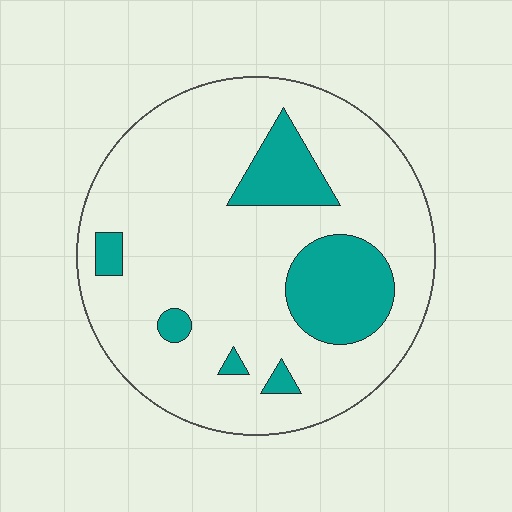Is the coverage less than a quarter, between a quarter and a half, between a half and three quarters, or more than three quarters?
Less than a quarter.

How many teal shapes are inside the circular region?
6.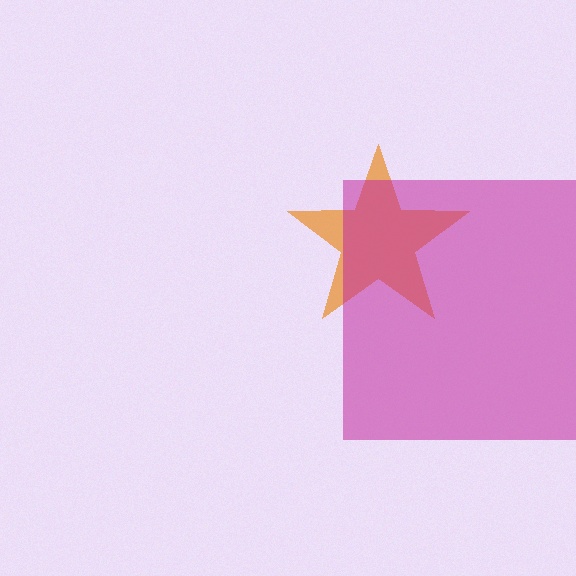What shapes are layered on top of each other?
The layered shapes are: an orange star, a magenta square.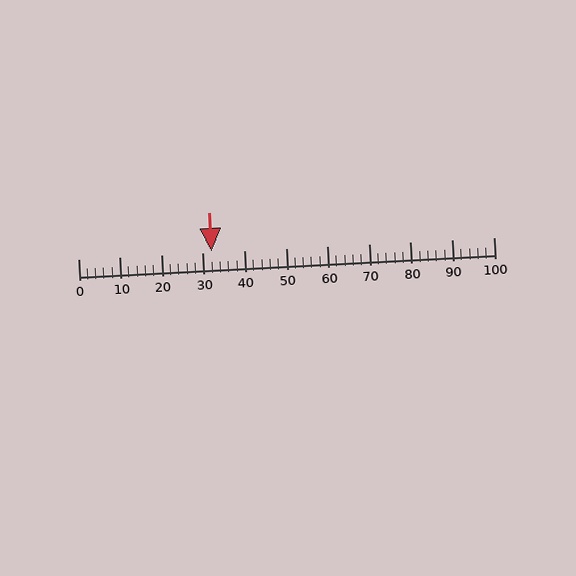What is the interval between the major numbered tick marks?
The major tick marks are spaced 10 units apart.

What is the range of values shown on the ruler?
The ruler shows values from 0 to 100.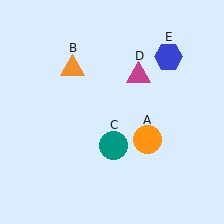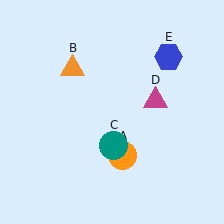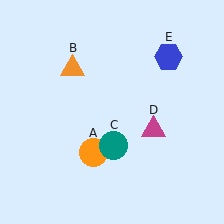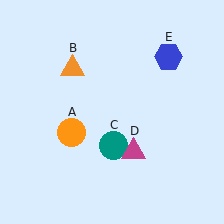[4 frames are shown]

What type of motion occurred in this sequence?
The orange circle (object A), magenta triangle (object D) rotated clockwise around the center of the scene.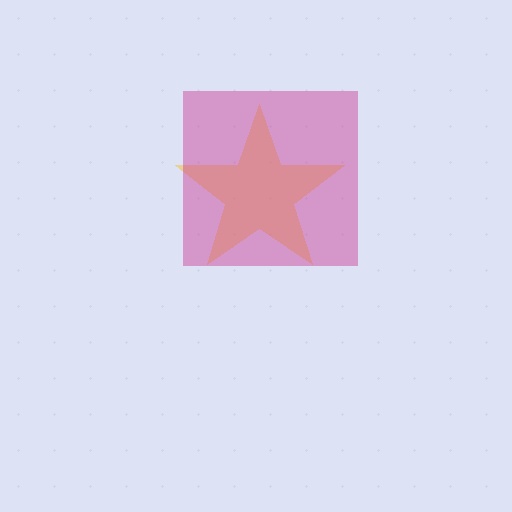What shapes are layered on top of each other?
The layered shapes are: a yellow star, a magenta square.